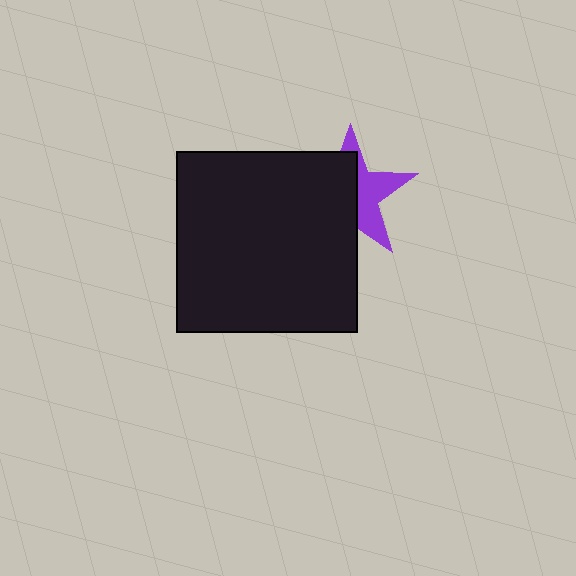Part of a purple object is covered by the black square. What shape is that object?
It is a star.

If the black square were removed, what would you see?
You would see the complete purple star.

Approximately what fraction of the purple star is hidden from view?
Roughly 56% of the purple star is hidden behind the black square.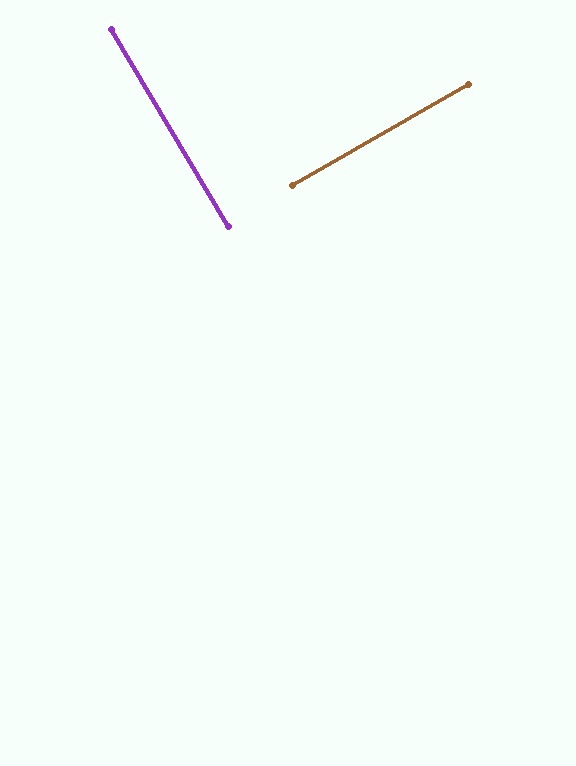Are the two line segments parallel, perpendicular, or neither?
Perpendicular — they meet at approximately 89°.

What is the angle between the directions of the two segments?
Approximately 89 degrees.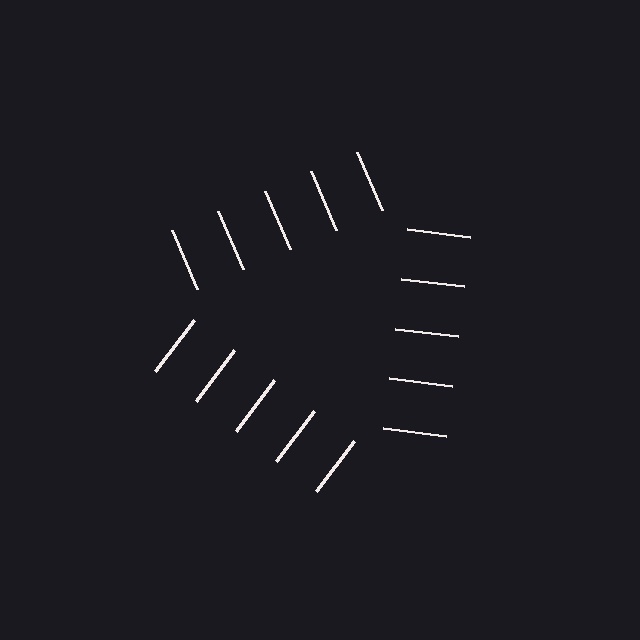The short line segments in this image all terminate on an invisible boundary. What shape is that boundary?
An illusory triangle — the line segments terminate on its edges but no continuous stroke is drawn.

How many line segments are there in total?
15 — 5 along each of the 3 edges.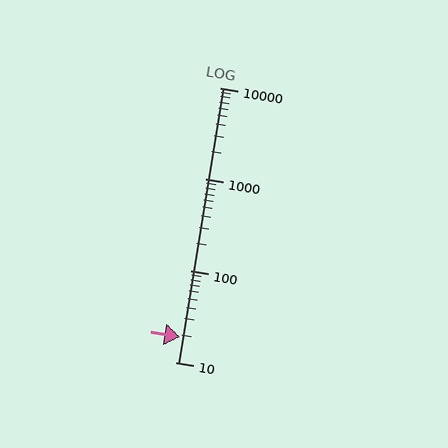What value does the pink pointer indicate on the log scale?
The pointer indicates approximately 19.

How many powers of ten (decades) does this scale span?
The scale spans 3 decades, from 10 to 10000.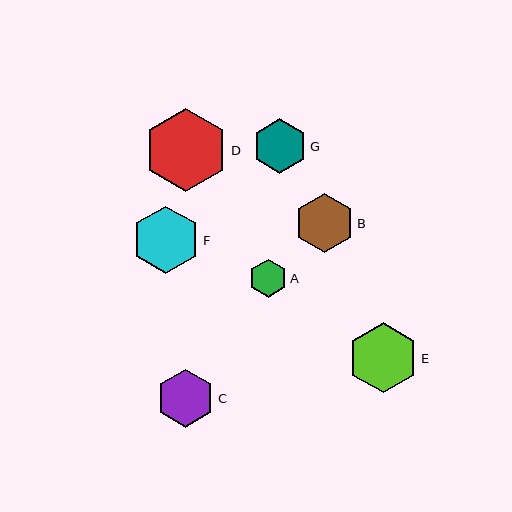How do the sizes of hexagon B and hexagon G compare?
Hexagon B and hexagon G are approximately the same size.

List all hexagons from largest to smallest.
From largest to smallest: D, E, F, B, C, G, A.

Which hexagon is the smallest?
Hexagon A is the smallest with a size of approximately 38 pixels.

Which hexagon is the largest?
Hexagon D is the largest with a size of approximately 84 pixels.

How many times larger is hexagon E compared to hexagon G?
Hexagon E is approximately 1.3 times the size of hexagon G.